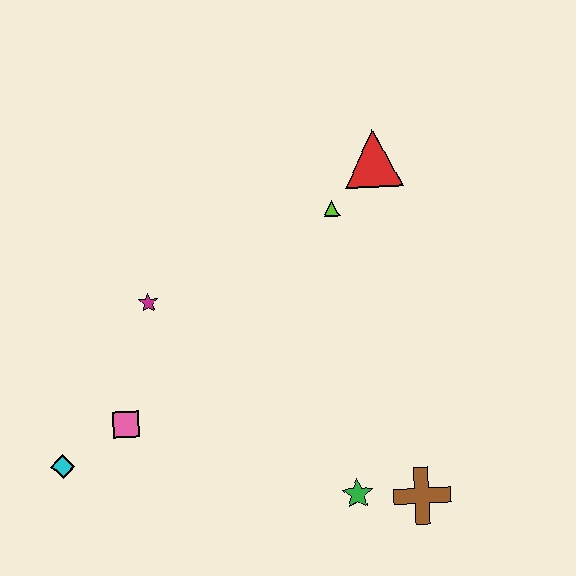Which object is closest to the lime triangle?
The red triangle is closest to the lime triangle.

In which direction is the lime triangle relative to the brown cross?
The lime triangle is above the brown cross.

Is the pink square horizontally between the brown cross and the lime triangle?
No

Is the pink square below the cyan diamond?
No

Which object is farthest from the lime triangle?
The cyan diamond is farthest from the lime triangle.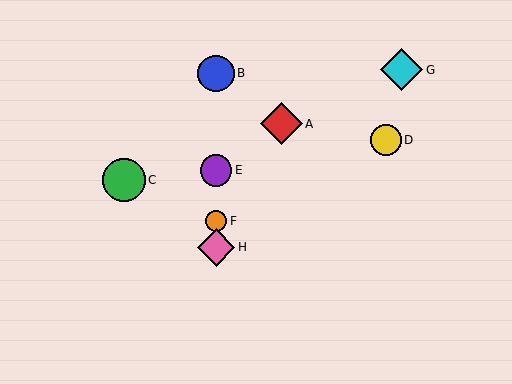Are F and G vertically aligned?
No, F is at x≈216 and G is at x≈402.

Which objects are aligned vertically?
Objects B, E, F, H are aligned vertically.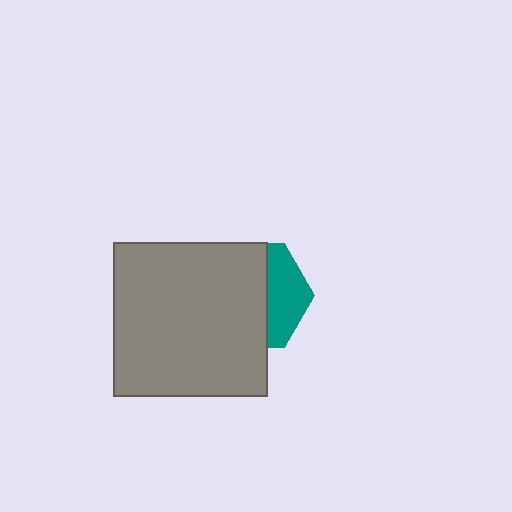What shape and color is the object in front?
The object in front is a gray square.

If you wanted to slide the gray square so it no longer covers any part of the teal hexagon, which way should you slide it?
Slide it left — that is the most direct way to separate the two shapes.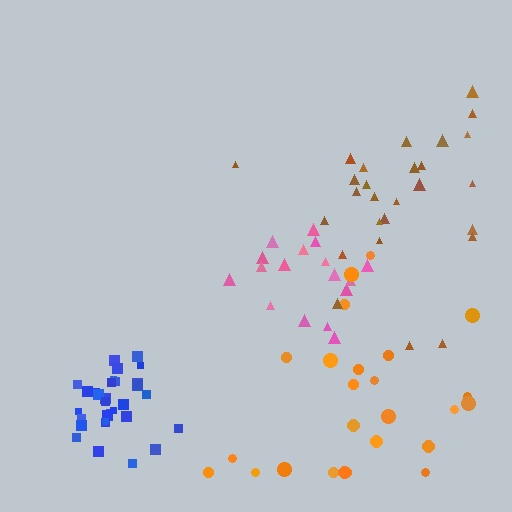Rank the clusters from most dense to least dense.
blue, pink, brown, orange.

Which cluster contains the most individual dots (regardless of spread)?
Blue (31).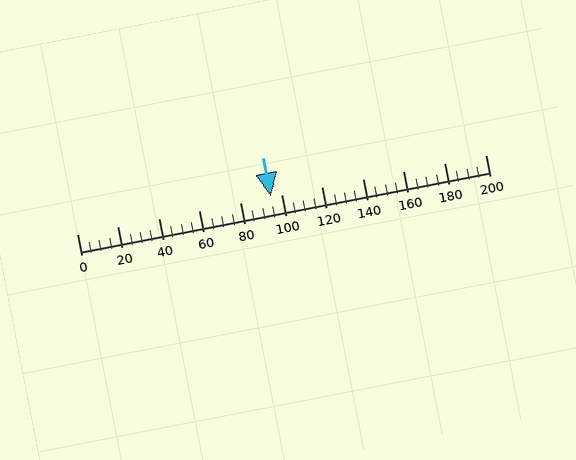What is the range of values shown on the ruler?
The ruler shows values from 0 to 200.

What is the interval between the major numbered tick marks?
The major tick marks are spaced 20 units apart.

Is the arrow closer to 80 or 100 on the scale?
The arrow is closer to 100.